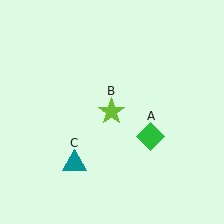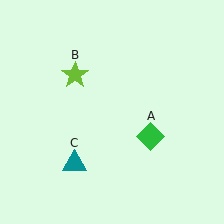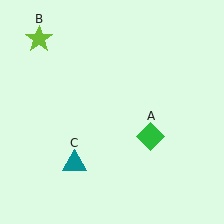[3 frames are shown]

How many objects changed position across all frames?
1 object changed position: lime star (object B).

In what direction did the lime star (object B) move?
The lime star (object B) moved up and to the left.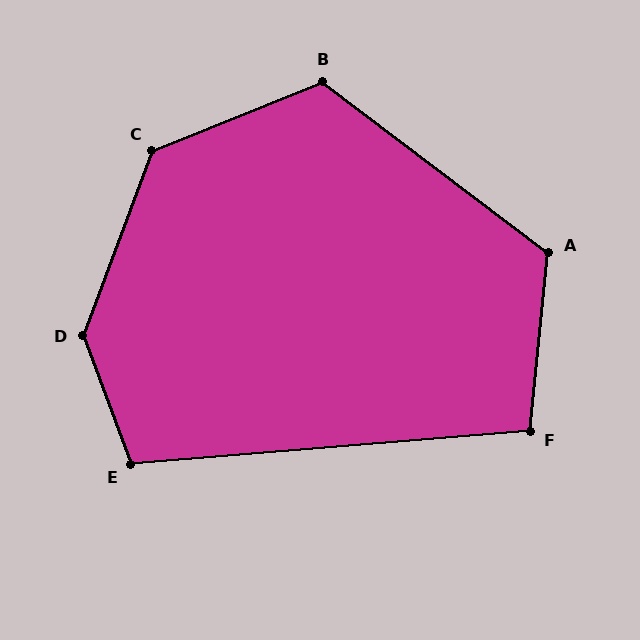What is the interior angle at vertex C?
Approximately 133 degrees (obtuse).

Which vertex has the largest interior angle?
D, at approximately 139 degrees.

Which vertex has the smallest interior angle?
F, at approximately 100 degrees.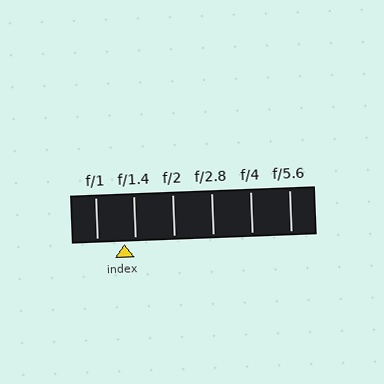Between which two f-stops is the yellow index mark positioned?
The index mark is between f/1 and f/1.4.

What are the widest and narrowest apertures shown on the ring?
The widest aperture shown is f/1 and the narrowest is f/5.6.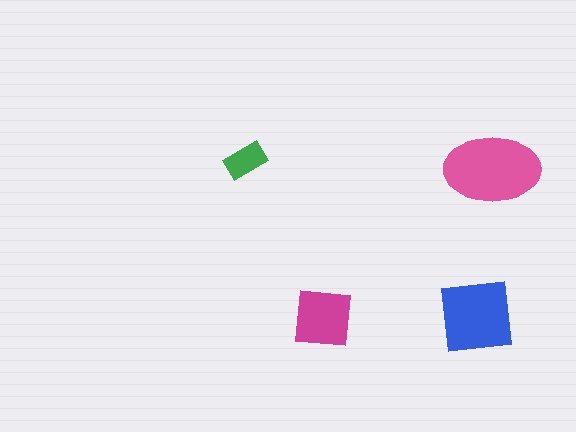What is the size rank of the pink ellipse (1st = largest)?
1st.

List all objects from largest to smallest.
The pink ellipse, the blue square, the magenta square, the green rectangle.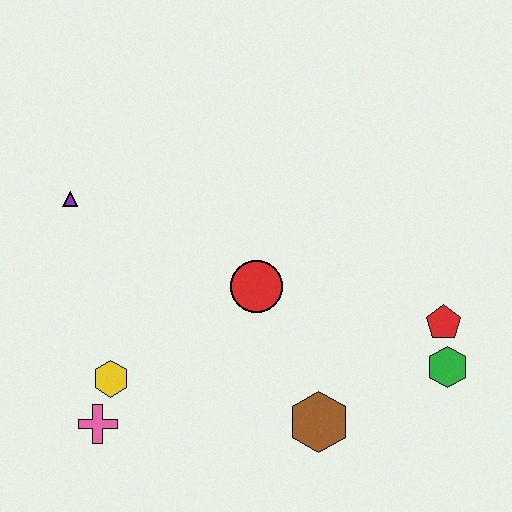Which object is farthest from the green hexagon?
The purple triangle is farthest from the green hexagon.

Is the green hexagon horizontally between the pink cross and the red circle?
No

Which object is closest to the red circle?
The brown hexagon is closest to the red circle.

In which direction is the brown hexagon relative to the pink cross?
The brown hexagon is to the right of the pink cross.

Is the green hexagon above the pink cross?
Yes